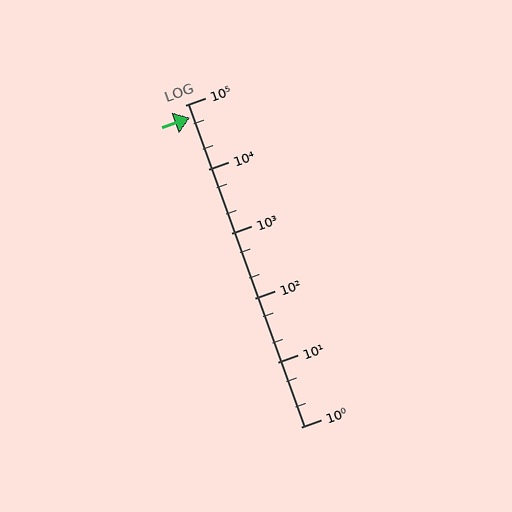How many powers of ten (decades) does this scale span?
The scale spans 5 decades, from 1 to 100000.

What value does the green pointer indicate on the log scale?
The pointer indicates approximately 64000.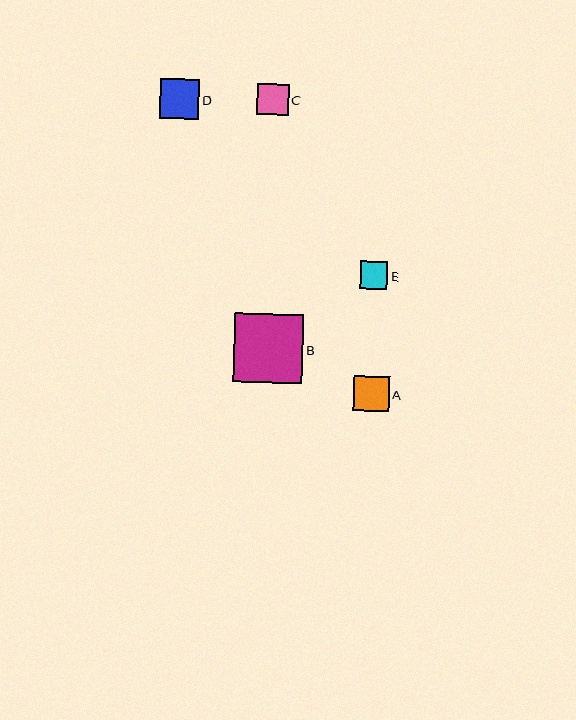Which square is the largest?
Square B is the largest with a size of approximately 69 pixels.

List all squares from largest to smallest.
From largest to smallest: B, D, A, C, E.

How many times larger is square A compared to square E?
Square A is approximately 1.3 times the size of square E.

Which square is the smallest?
Square E is the smallest with a size of approximately 27 pixels.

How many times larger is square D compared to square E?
Square D is approximately 1.5 times the size of square E.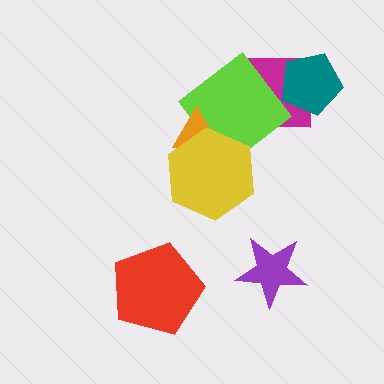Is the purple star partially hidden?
No, no other shape covers it.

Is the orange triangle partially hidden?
Yes, it is partially covered by another shape.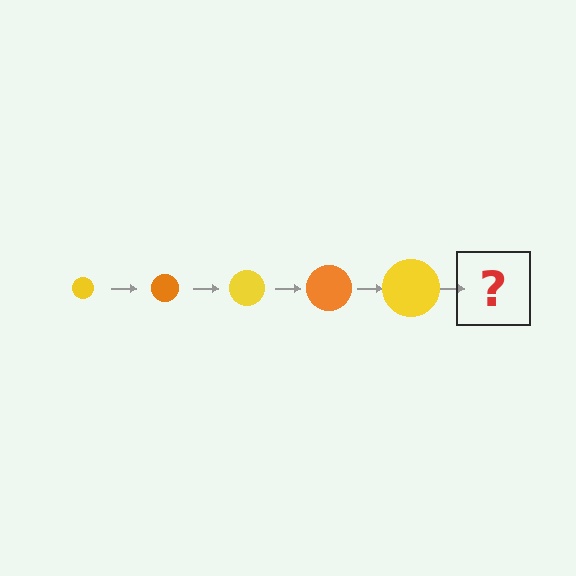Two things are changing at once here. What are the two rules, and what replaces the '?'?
The two rules are that the circle grows larger each step and the color cycles through yellow and orange. The '?' should be an orange circle, larger than the previous one.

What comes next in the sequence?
The next element should be an orange circle, larger than the previous one.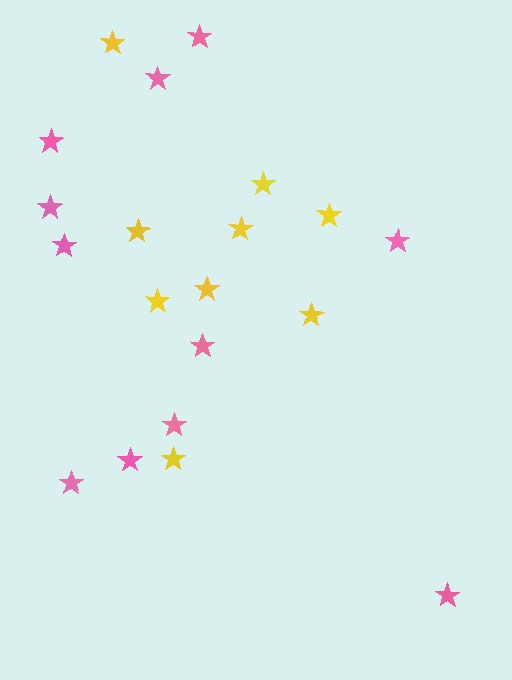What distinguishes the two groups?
There are 2 groups: one group of yellow stars (9) and one group of pink stars (11).